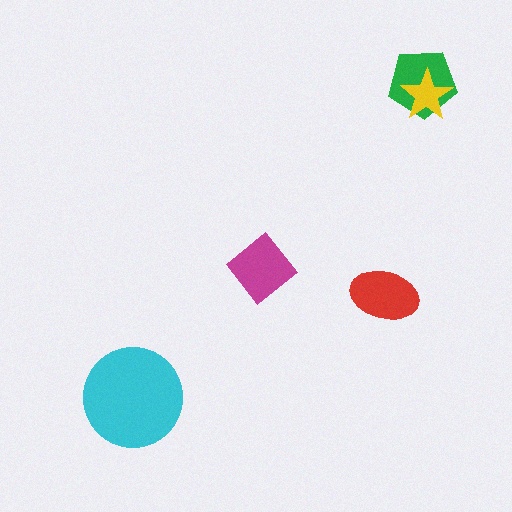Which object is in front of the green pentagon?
The yellow star is in front of the green pentagon.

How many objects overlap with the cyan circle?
0 objects overlap with the cyan circle.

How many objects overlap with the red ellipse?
0 objects overlap with the red ellipse.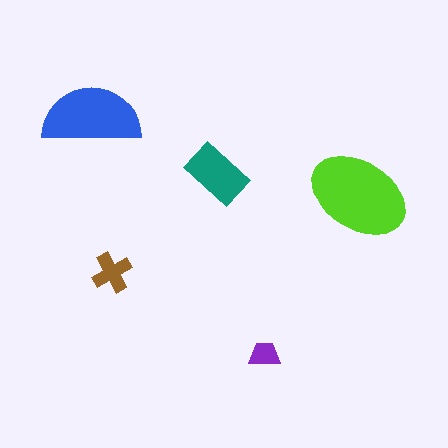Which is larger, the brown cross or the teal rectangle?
The teal rectangle.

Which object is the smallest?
The purple trapezoid.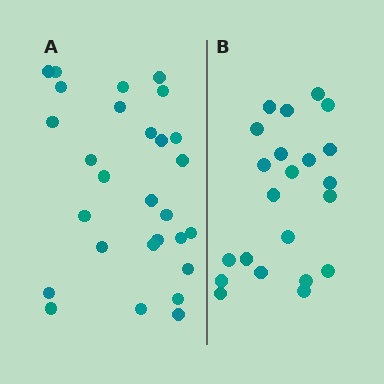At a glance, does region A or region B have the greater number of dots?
Region A (the left region) has more dots.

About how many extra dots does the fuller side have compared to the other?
Region A has about 6 more dots than region B.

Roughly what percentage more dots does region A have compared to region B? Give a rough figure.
About 25% more.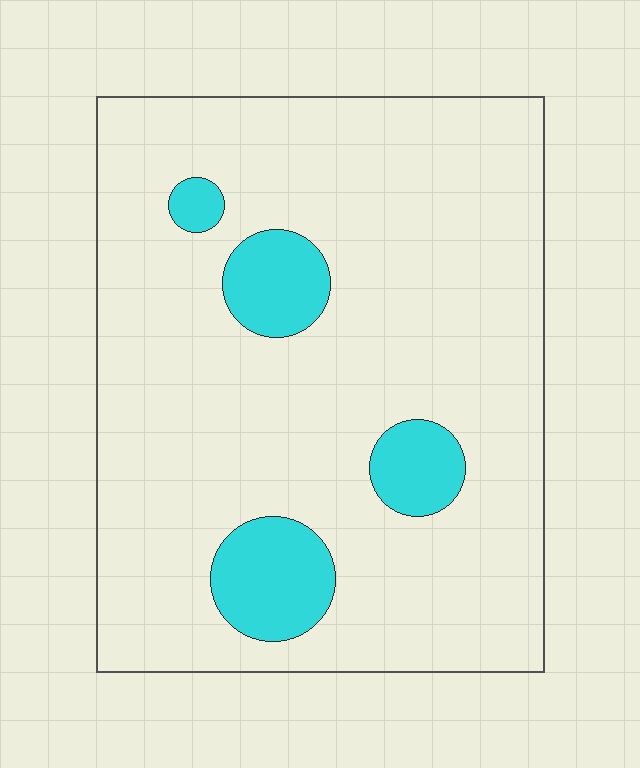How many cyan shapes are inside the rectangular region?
4.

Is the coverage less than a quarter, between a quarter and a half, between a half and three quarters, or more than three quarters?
Less than a quarter.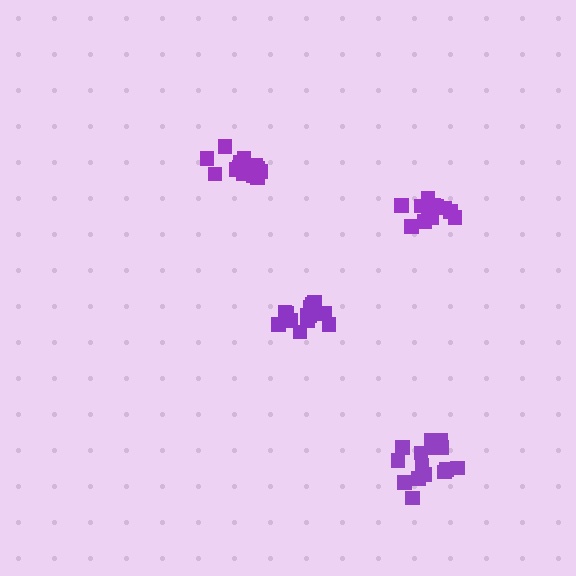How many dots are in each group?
Group 1: 15 dots, Group 2: 13 dots, Group 3: 15 dots, Group 4: 15 dots (58 total).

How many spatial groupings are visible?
There are 4 spatial groupings.